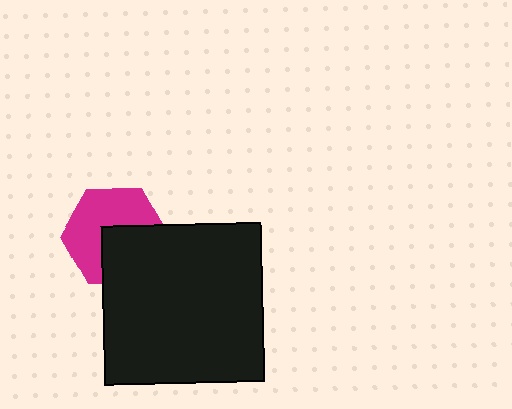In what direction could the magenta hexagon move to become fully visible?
The magenta hexagon could move toward the upper-left. That would shift it out from behind the black square entirely.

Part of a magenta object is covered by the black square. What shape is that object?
It is a hexagon.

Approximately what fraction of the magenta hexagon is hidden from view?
Roughly 43% of the magenta hexagon is hidden behind the black square.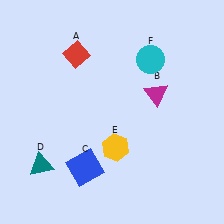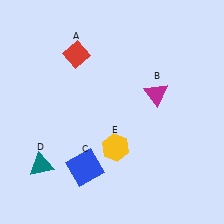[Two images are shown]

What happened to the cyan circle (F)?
The cyan circle (F) was removed in Image 2. It was in the top-right area of Image 1.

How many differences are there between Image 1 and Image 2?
There is 1 difference between the two images.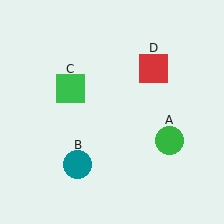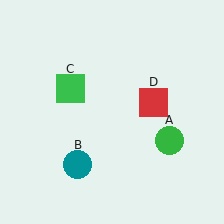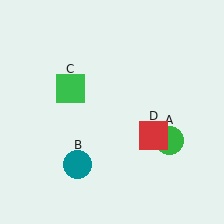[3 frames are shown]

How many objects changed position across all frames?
1 object changed position: red square (object D).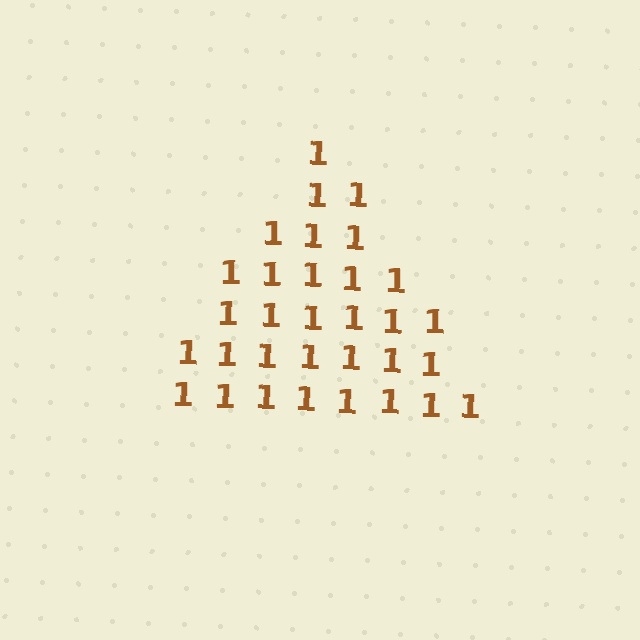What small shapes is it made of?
It is made of small digit 1's.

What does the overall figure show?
The overall figure shows a triangle.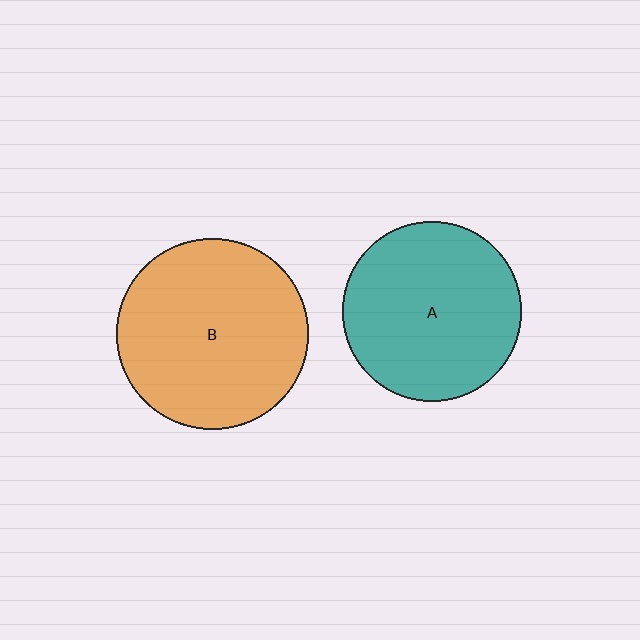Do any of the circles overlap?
No, none of the circles overlap.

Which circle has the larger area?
Circle B (orange).